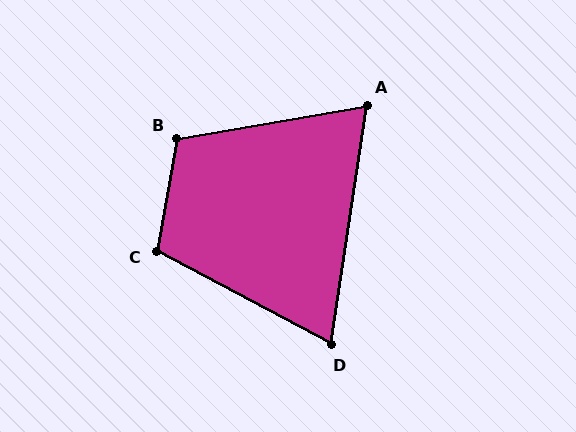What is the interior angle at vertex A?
Approximately 72 degrees (acute).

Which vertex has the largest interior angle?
B, at approximately 109 degrees.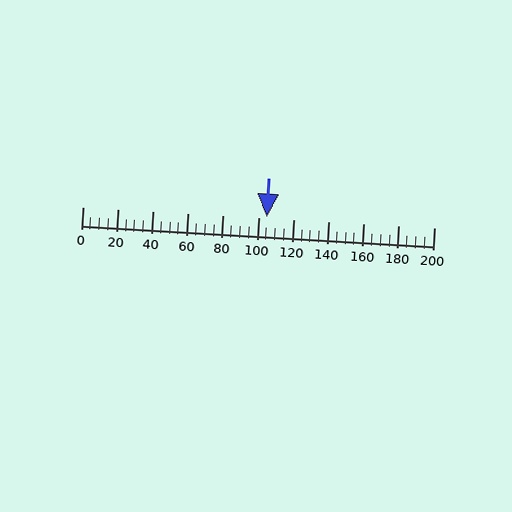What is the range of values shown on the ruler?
The ruler shows values from 0 to 200.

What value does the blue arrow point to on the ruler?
The blue arrow points to approximately 105.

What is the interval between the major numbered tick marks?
The major tick marks are spaced 20 units apart.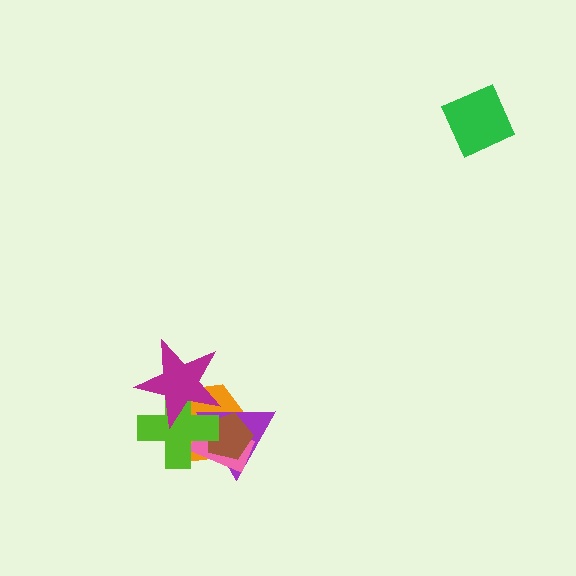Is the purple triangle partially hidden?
Yes, it is partially covered by another shape.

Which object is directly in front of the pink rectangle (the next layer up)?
The brown pentagon is directly in front of the pink rectangle.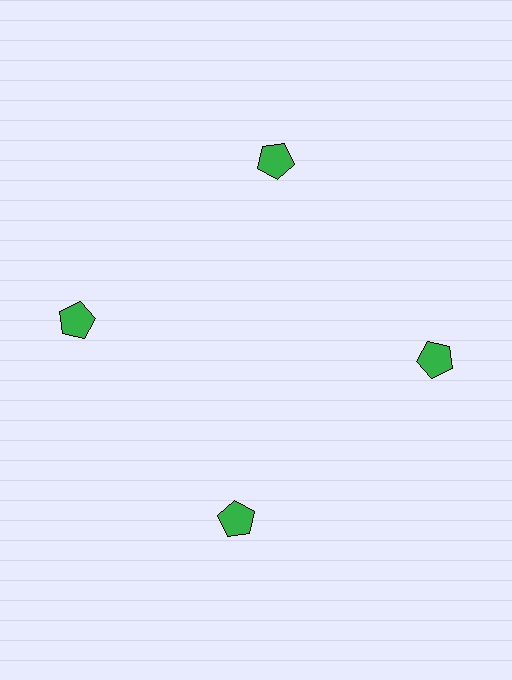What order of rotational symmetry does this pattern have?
This pattern has 4-fold rotational symmetry.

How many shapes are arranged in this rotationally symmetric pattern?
There are 4 shapes, arranged in 4 groups of 1.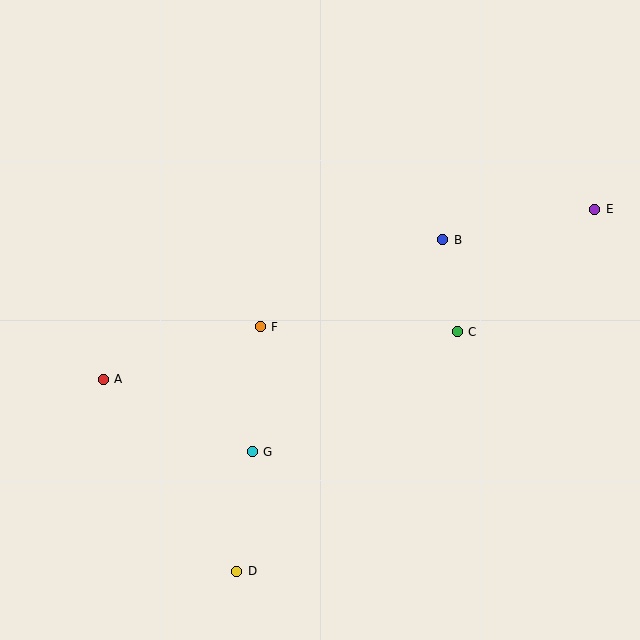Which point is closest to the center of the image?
Point F at (260, 327) is closest to the center.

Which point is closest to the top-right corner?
Point E is closest to the top-right corner.